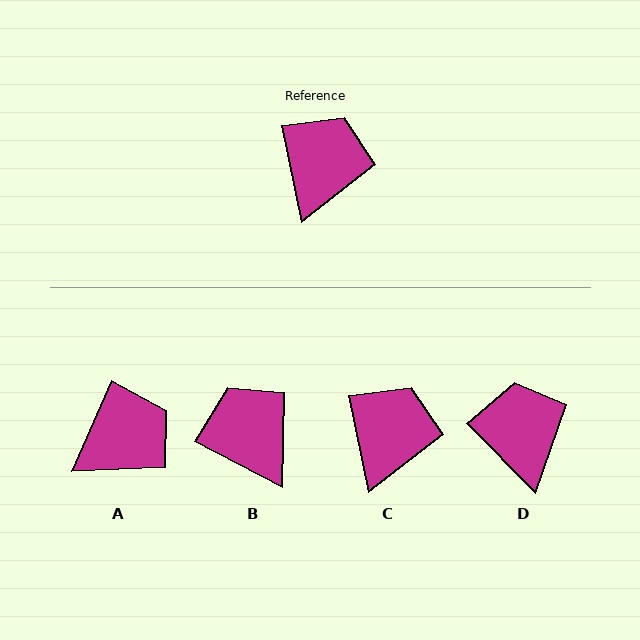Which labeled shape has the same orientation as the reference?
C.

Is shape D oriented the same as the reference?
No, it is off by about 33 degrees.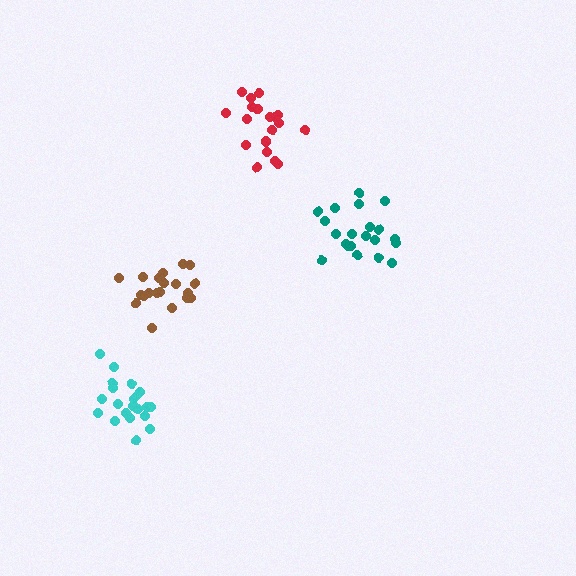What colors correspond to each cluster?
The clusters are colored: cyan, teal, brown, red.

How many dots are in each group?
Group 1: 21 dots, Group 2: 21 dots, Group 3: 20 dots, Group 4: 20 dots (82 total).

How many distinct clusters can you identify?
There are 4 distinct clusters.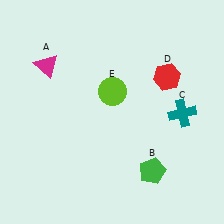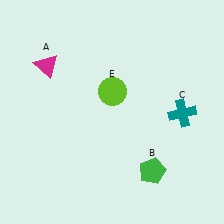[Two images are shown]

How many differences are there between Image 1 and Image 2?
There is 1 difference between the two images.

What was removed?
The red hexagon (D) was removed in Image 2.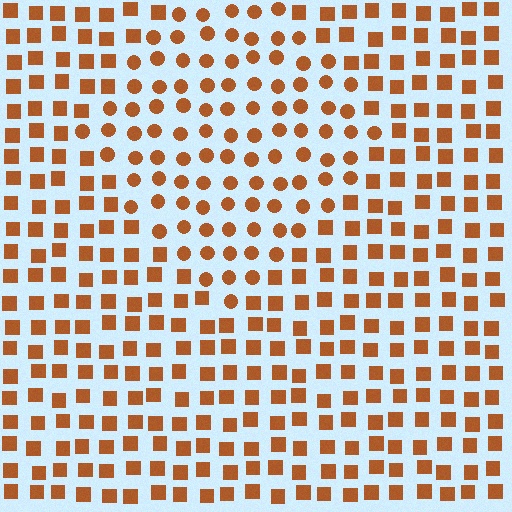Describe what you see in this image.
The image is filled with small brown elements arranged in a uniform grid. A diamond-shaped region contains circles, while the surrounding area contains squares. The boundary is defined purely by the change in element shape.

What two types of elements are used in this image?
The image uses circles inside the diamond region and squares outside it.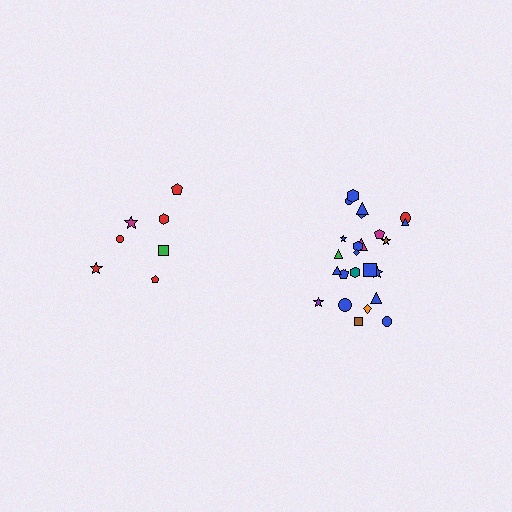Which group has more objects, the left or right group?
The right group.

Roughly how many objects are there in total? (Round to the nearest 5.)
Roughly 30 objects in total.